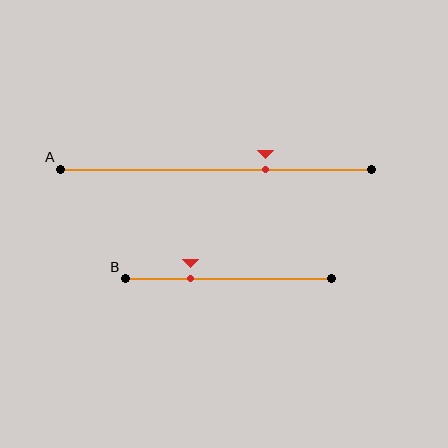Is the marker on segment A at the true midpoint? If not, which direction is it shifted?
No, the marker on segment A is shifted to the right by about 16% of the segment length.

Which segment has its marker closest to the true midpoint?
Segment A has its marker closest to the true midpoint.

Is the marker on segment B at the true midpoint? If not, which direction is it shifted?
No, the marker on segment B is shifted to the left by about 18% of the segment length.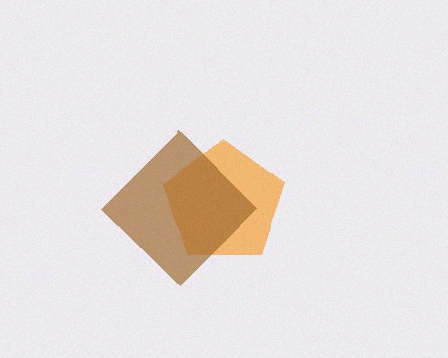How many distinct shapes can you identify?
There are 2 distinct shapes: an orange pentagon, a brown diamond.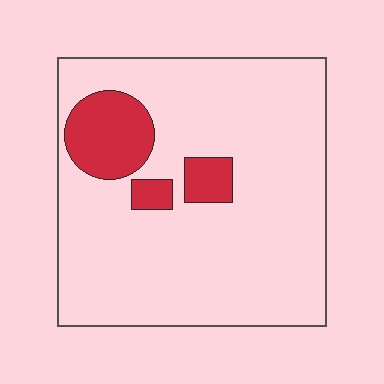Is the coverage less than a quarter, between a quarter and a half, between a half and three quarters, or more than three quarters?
Less than a quarter.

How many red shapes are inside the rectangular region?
3.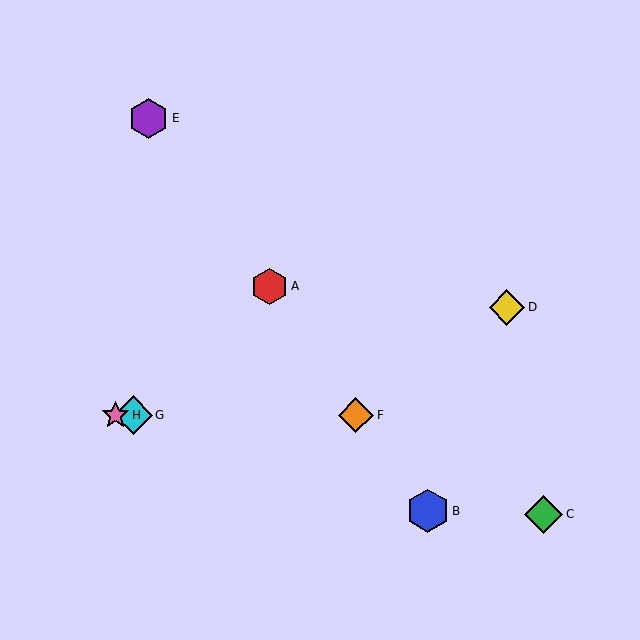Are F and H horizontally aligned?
Yes, both are at y≈415.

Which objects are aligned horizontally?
Objects F, G, H are aligned horizontally.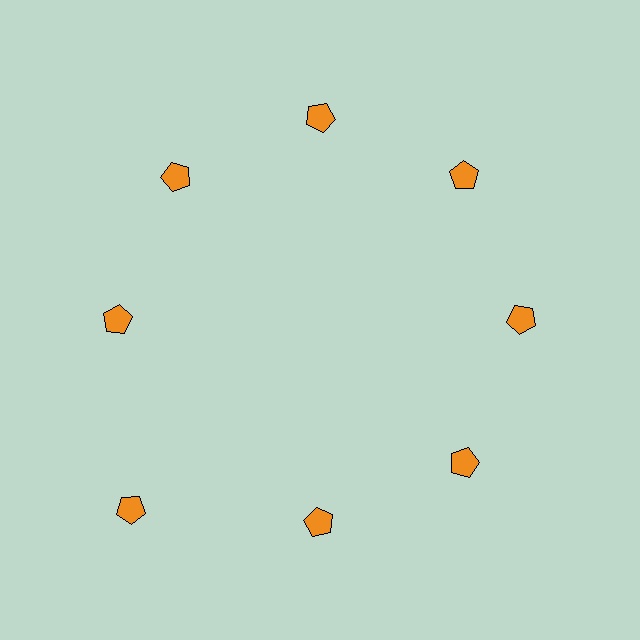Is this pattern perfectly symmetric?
No. The 8 orange pentagons are arranged in a ring, but one element near the 8 o'clock position is pushed outward from the center, breaking the 8-fold rotational symmetry.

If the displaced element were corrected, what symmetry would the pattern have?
It would have 8-fold rotational symmetry — the pattern would map onto itself every 45 degrees.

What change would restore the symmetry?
The symmetry would be restored by moving it inward, back onto the ring so that all 8 pentagons sit at equal angles and equal distance from the center.